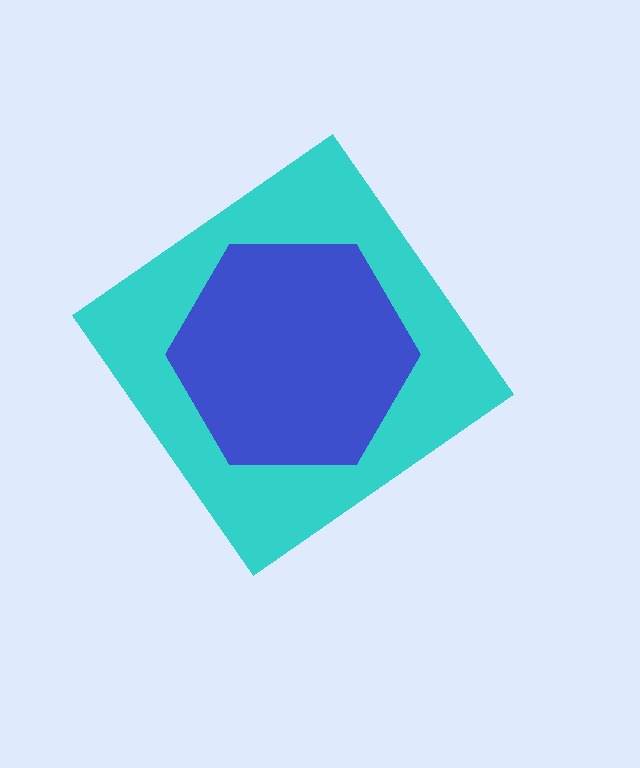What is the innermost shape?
The blue hexagon.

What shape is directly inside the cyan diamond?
The blue hexagon.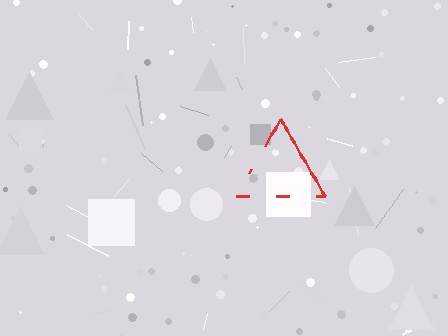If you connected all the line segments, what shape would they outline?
They would outline a triangle.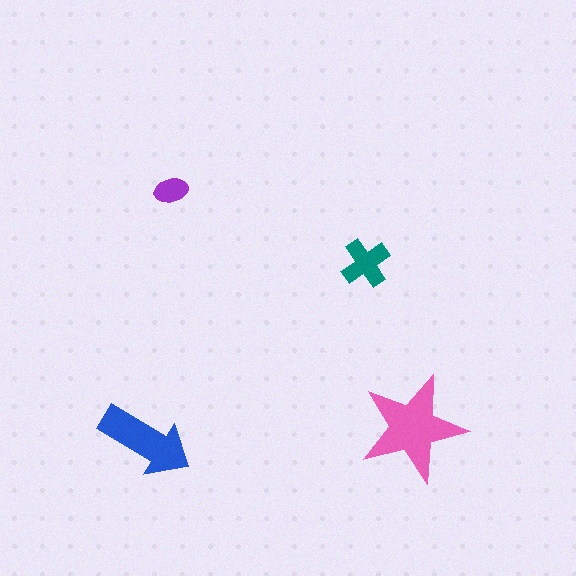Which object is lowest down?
The blue arrow is bottommost.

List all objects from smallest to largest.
The purple ellipse, the teal cross, the blue arrow, the pink star.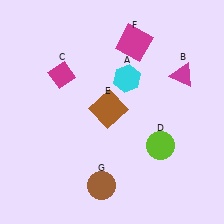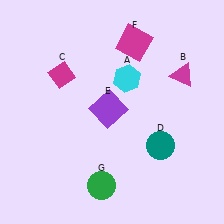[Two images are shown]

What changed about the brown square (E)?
In Image 1, E is brown. In Image 2, it changed to purple.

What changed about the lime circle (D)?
In Image 1, D is lime. In Image 2, it changed to teal.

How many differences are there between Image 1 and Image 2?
There are 3 differences between the two images.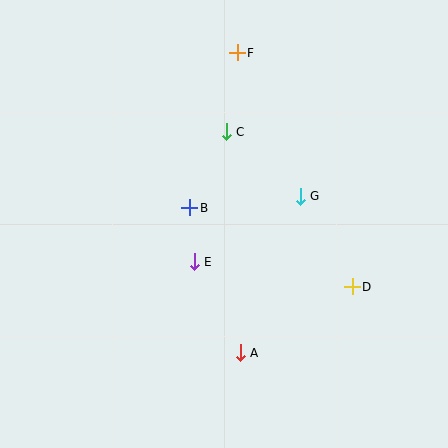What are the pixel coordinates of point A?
Point A is at (240, 353).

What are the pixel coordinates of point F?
Point F is at (237, 53).